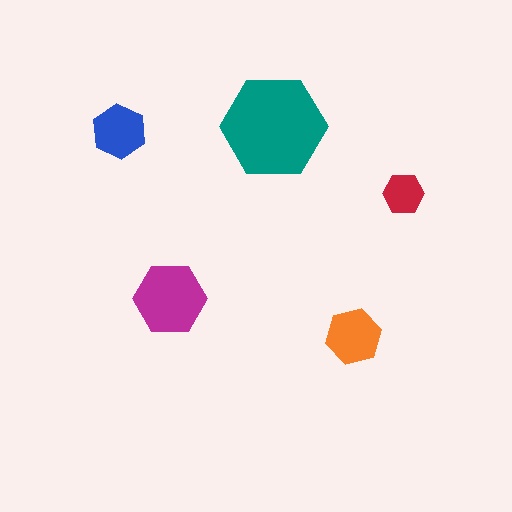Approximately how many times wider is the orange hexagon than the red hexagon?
About 1.5 times wider.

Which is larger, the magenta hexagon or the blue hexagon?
The magenta one.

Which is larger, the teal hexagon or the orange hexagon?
The teal one.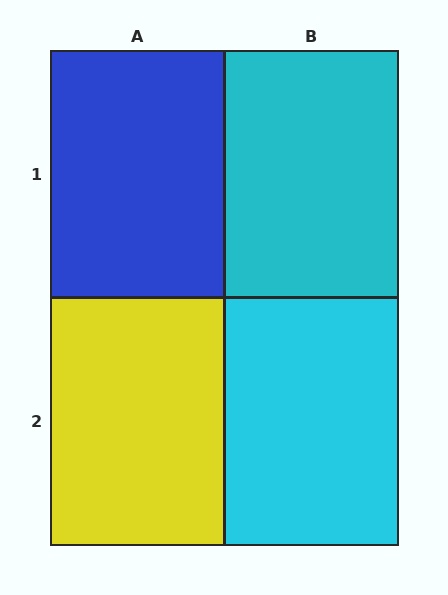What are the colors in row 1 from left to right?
Blue, cyan.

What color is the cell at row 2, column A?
Yellow.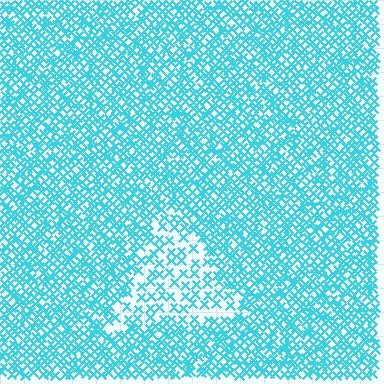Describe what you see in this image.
The image contains small cyan elements arranged at two different densities. A triangle-shaped region is visible where the elements are less densely packed than the surrounding area.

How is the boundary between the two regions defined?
The boundary is defined by a change in element density (approximately 2.2x ratio). All elements are the same color, size, and shape.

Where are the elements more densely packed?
The elements are more densely packed outside the triangle boundary.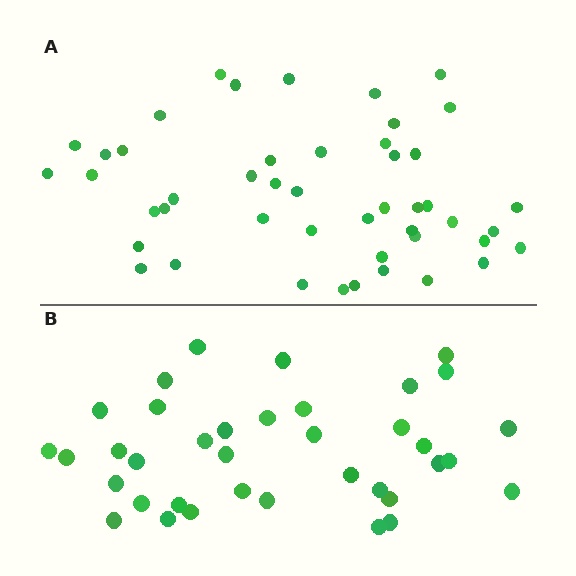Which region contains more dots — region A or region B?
Region A (the top region) has more dots.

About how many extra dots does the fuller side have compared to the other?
Region A has roughly 10 or so more dots than region B.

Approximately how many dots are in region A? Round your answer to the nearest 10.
About 50 dots. (The exact count is 47, which rounds to 50.)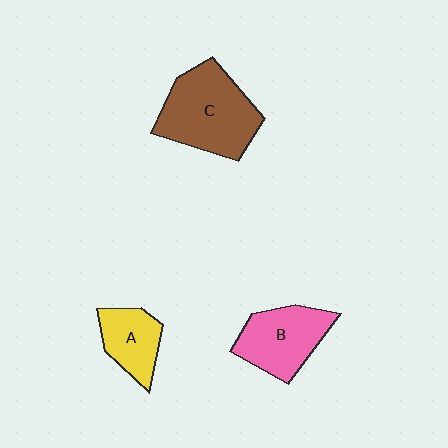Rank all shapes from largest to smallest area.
From largest to smallest: C (brown), B (pink), A (yellow).